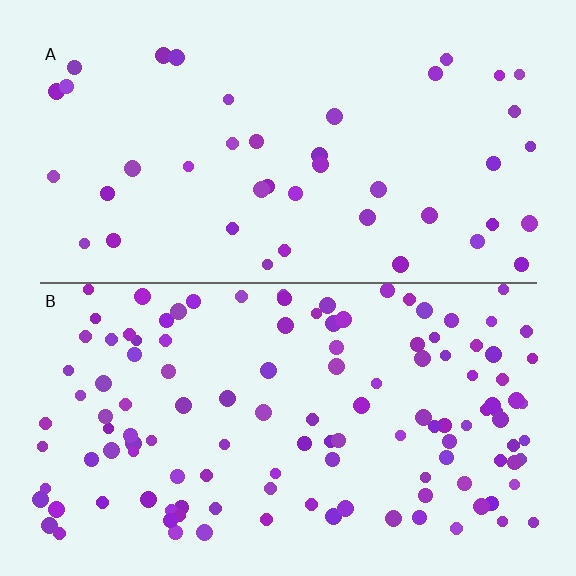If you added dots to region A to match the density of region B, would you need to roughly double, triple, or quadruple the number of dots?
Approximately triple.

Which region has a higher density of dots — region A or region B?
B (the bottom).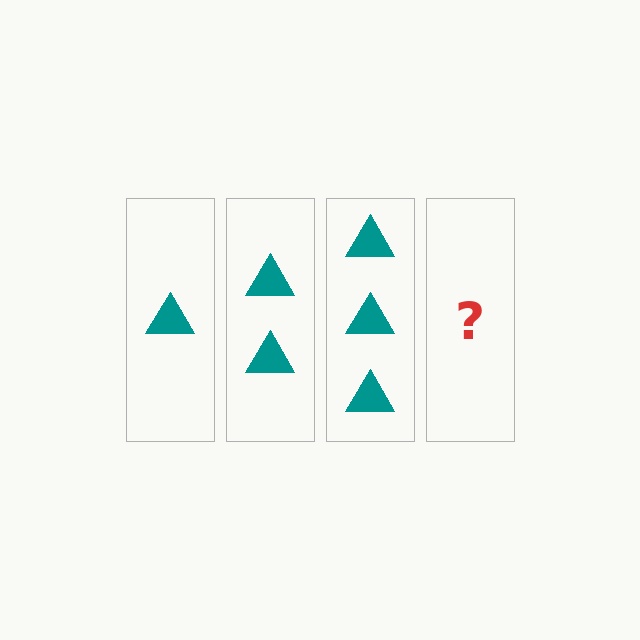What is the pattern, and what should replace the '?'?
The pattern is that each step adds one more triangle. The '?' should be 4 triangles.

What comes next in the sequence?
The next element should be 4 triangles.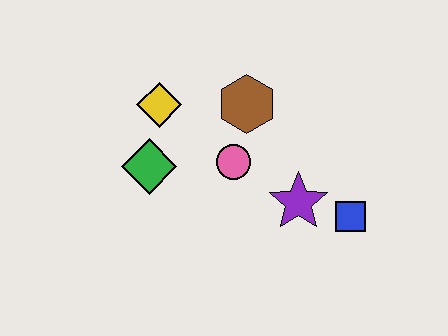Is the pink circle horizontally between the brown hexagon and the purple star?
No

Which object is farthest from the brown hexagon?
The blue square is farthest from the brown hexagon.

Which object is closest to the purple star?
The blue square is closest to the purple star.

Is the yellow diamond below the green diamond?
No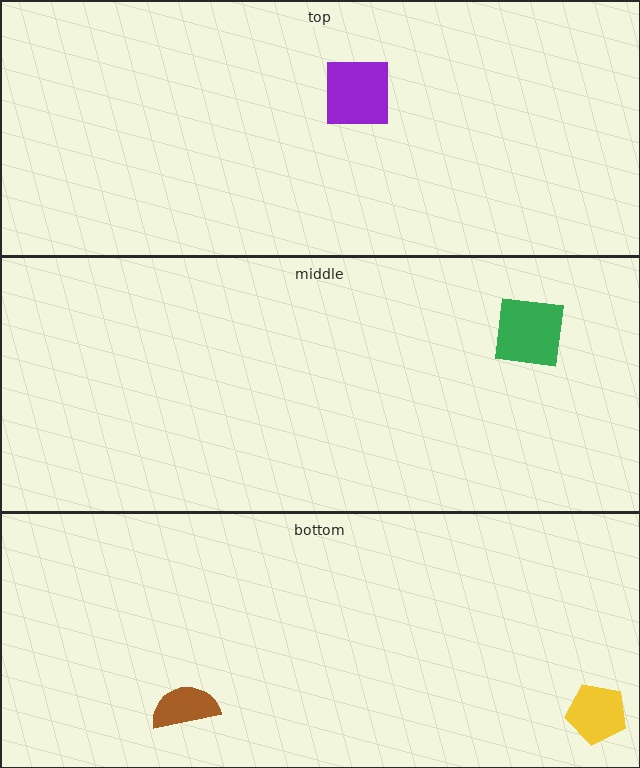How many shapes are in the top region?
1.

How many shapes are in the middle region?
1.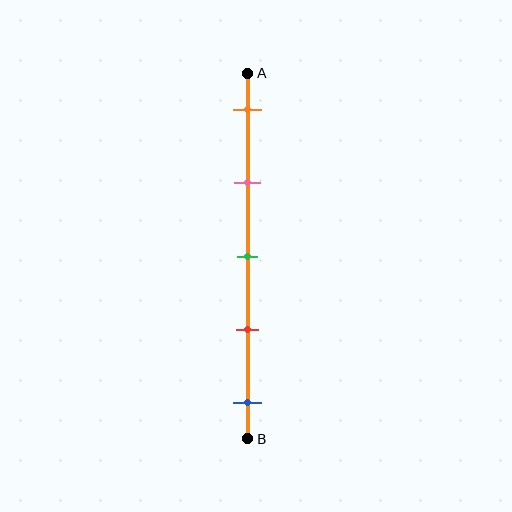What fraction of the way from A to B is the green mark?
The green mark is approximately 50% (0.5) of the way from A to B.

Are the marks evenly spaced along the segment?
Yes, the marks are approximately evenly spaced.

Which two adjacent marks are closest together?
The green and red marks are the closest adjacent pair.